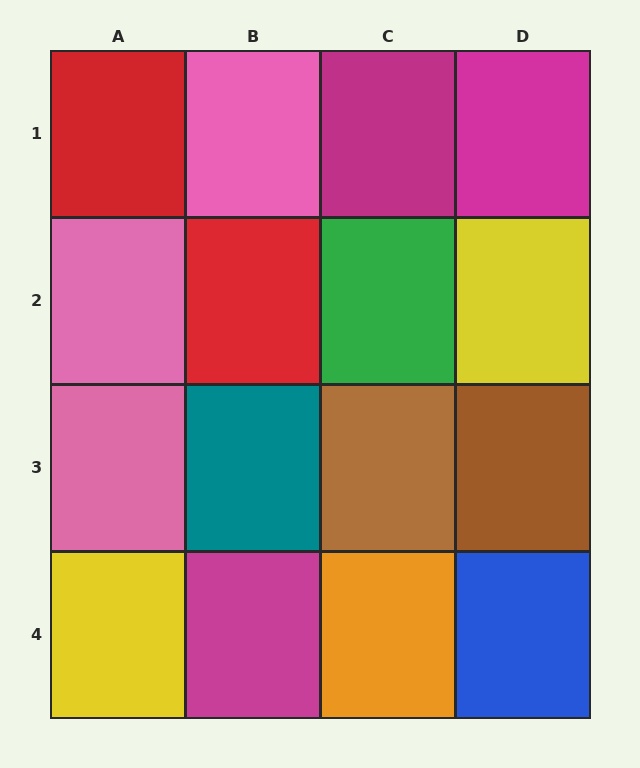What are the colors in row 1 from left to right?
Red, pink, magenta, magenta.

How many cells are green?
1 cell is green.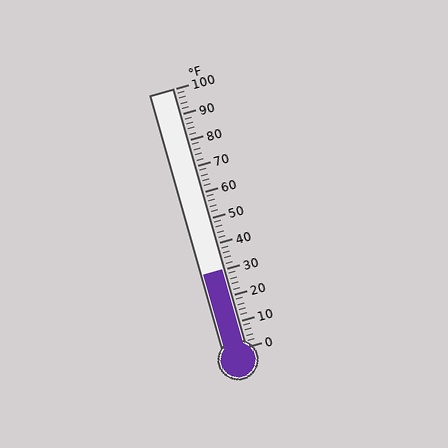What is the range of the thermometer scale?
The thermometer scale ranges from 0°F to 100°F.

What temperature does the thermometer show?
The thermometer shows approximately 30°F.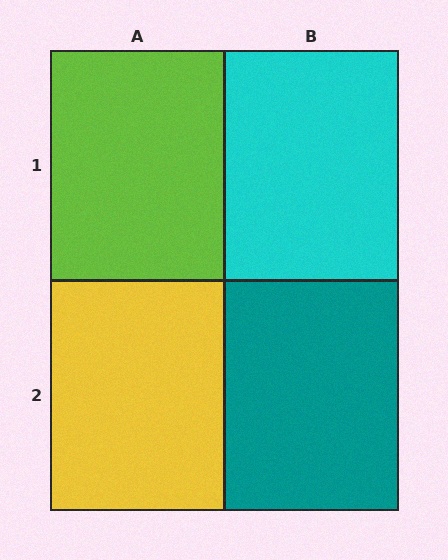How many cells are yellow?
1 cell is yellow.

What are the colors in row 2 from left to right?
Yellow, teal.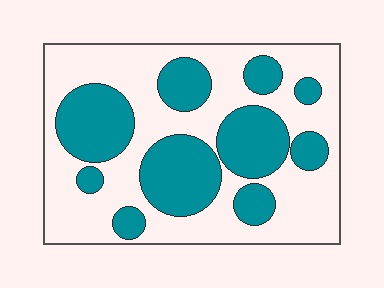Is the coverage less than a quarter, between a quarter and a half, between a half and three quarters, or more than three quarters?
Between a quarter and a half.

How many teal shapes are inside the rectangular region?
10.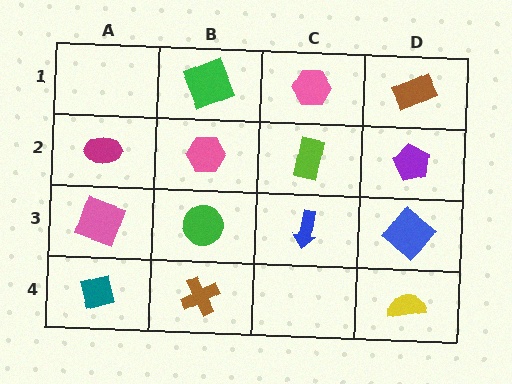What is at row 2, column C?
A lime rectangle.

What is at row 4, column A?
A teal square.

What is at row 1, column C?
A pink hexagon.